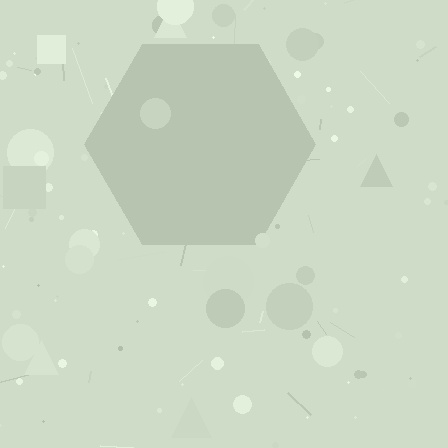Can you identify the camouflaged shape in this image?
The camouflaged shape is a hexagon.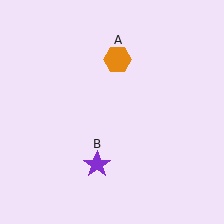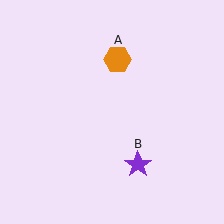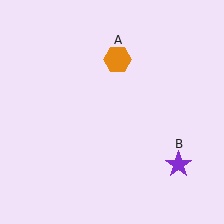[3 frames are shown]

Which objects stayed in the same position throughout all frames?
Orange hexagon (object A) remained stationary.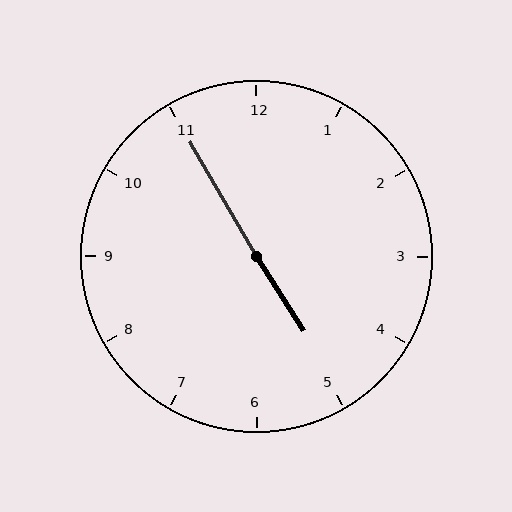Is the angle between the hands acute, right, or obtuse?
It is obtuse.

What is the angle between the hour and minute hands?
Approximately 178 degrees.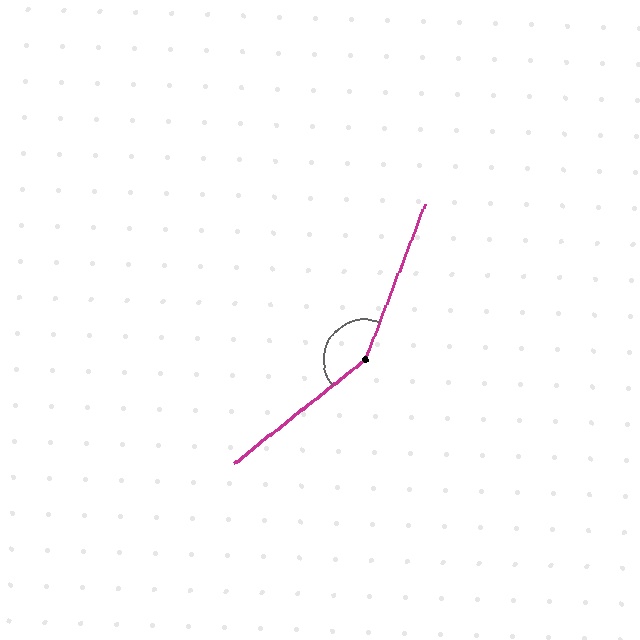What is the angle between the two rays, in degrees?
Approximately 149 degrees.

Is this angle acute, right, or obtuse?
It is obtuse.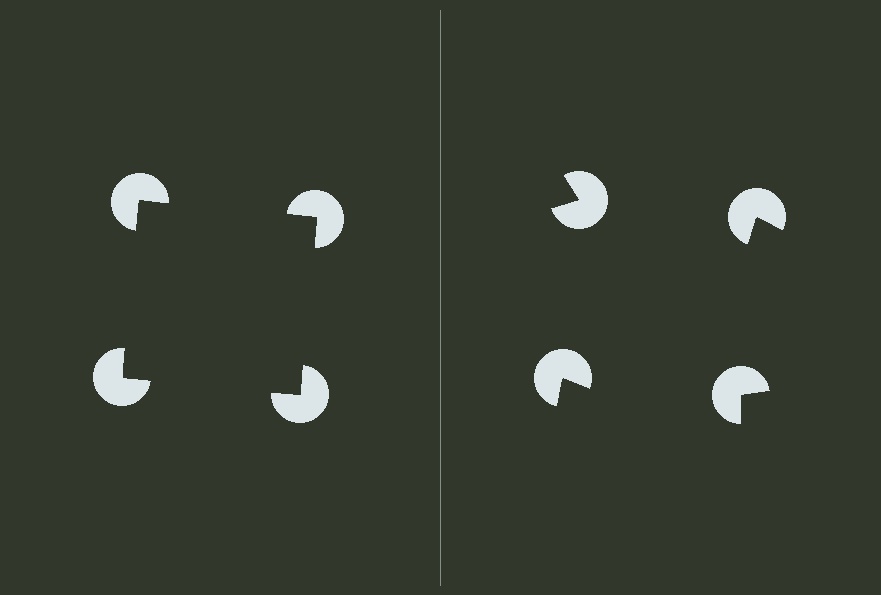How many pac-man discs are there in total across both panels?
8 — 4 on each side.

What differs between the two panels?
The pac-man discs are positioned identically on both sides; only the wedge orientations differ. On the left they align to a square; on the right they are misaligned.